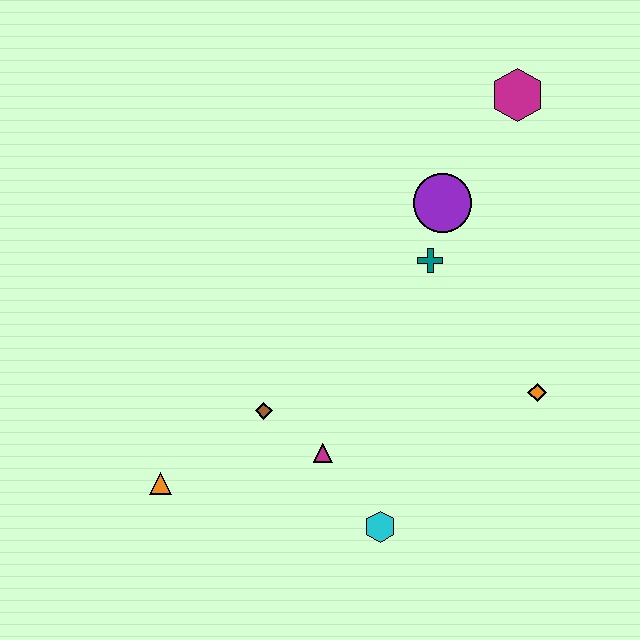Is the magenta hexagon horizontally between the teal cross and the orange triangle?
No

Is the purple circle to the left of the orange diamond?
Yes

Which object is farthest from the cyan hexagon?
The magenta hexagon is farthest from the cyan hexagon.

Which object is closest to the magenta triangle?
The brown diamond is closest to the magenta triangle.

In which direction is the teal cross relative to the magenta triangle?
The teal cross is above the magenta triangle.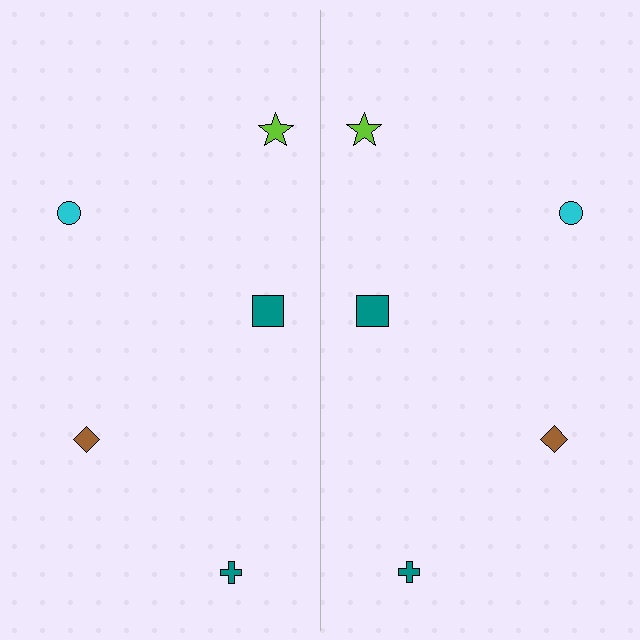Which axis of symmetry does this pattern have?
The pattern has a vertical axis of symmetry running through the center of the image.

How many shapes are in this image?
There are 10 shapes in this image.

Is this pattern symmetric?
Yes, this pattern has bilateral (reflection) symmetry.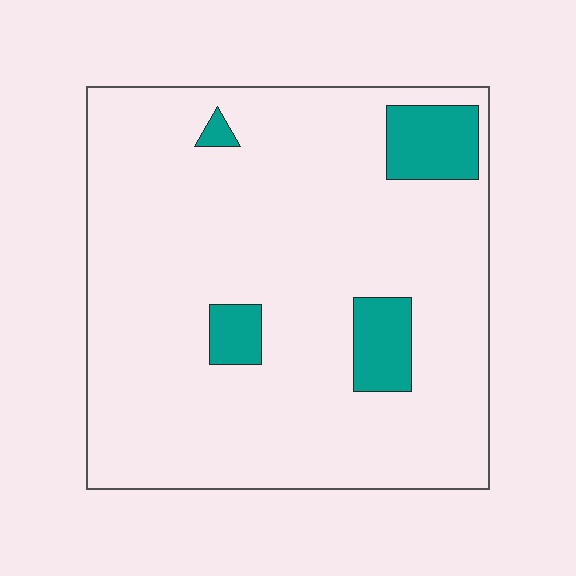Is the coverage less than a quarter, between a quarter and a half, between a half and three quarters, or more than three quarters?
Less than a quarter.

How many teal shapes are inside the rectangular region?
4.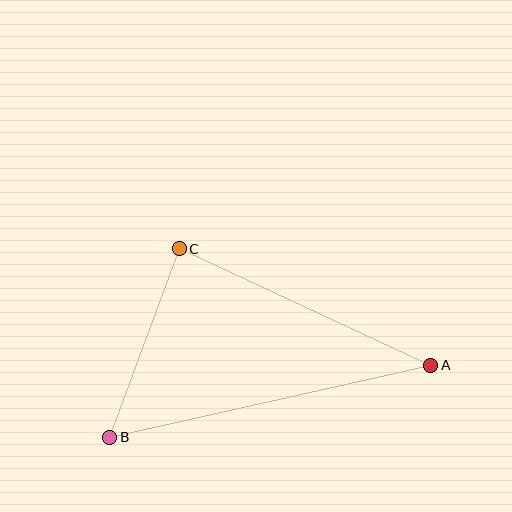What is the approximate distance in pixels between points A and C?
The distance between A and C is approximately 277 pixels.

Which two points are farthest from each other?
Points A and B are farthest from each other.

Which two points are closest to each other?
Points B and C are closest to each other.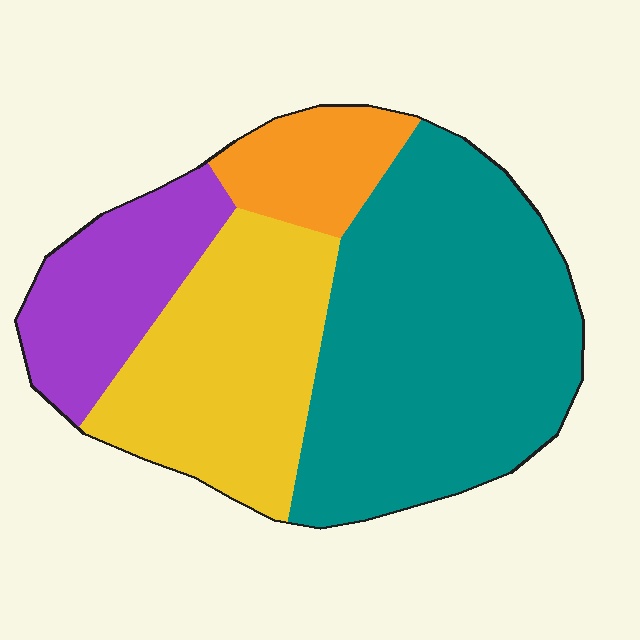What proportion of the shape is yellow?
Yellow takes up between a quarter and a half of the shape.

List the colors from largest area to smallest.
From largest to smallest: teal, yellow, purple, orange.